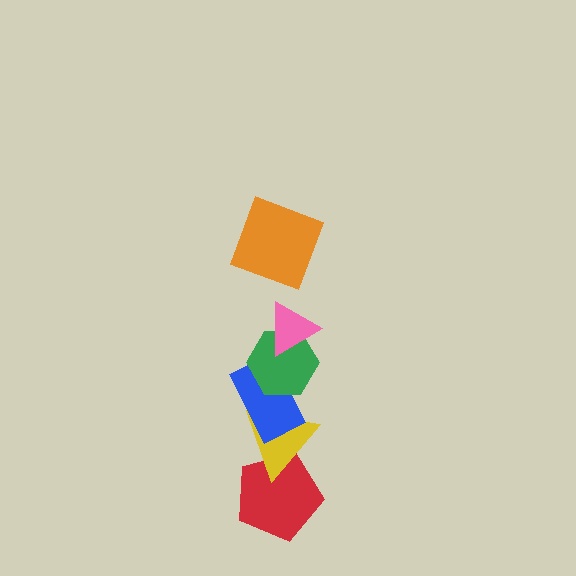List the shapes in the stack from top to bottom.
From top to bottom: the orange square, the pink triangle, the green hexagon, the blue rectangle, the yellow triangle, the red pentagon.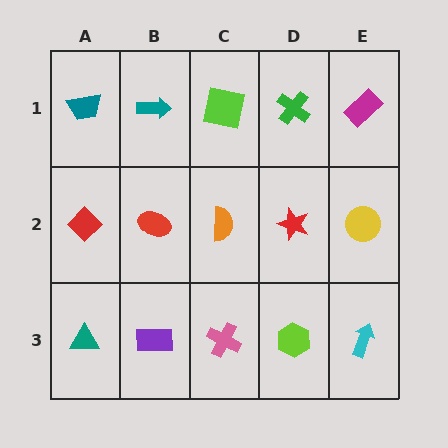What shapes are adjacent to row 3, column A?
A red diamond (row 2, column A), a purple rectangle (row 3, column B).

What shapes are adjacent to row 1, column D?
A red star (row 2, column D), a lime square (row 1, column C), a magenta rectangle (row 1, column E).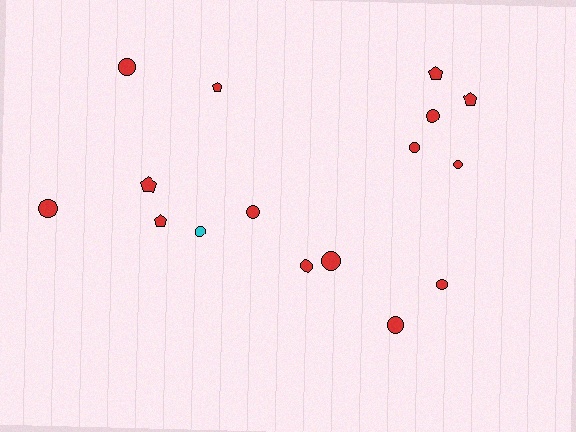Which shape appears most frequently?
Circle, with 11 objects.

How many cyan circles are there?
There is 1 cyan circle.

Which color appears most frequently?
Red, with 15 objects.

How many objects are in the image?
There are 16 objects.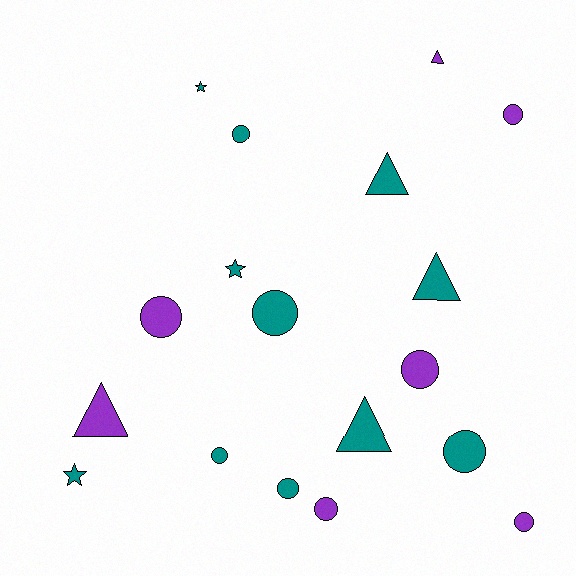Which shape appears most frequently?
Circle, with 10 objects.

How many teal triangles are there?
There are 3 teal triangles.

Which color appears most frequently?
Teal, with 11 objects.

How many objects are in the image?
There are 18 objects.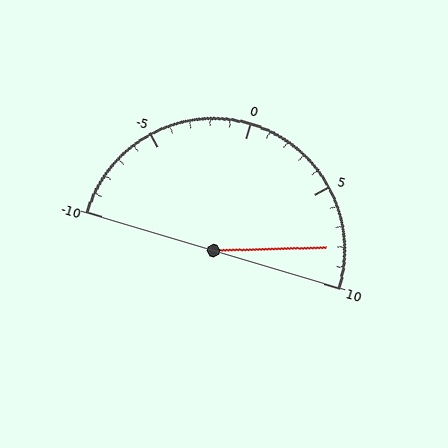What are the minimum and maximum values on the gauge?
The gauge ranges from -10 to 10.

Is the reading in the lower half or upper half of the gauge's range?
The reading is in the upper half of the range (-10 to 10).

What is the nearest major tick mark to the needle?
The nearest major tick mark is 10.